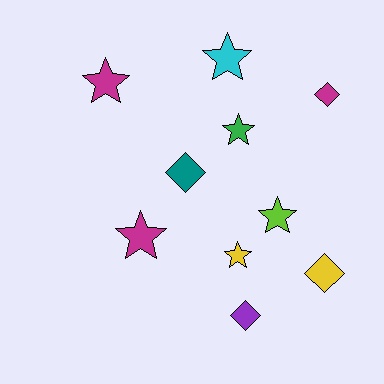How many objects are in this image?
There are 10 objects.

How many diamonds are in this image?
There are 4 diamonds.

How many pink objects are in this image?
There are no pink objects.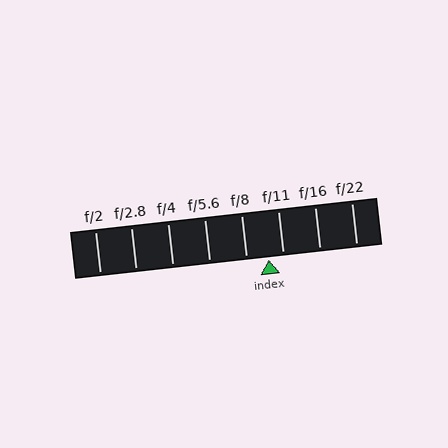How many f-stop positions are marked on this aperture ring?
There are 8 f-stop positions marked.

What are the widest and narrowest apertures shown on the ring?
The widest aperture shown is f/2 and the narrowest is f/22.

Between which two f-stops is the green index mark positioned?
The index mark is between f/8 and f/11.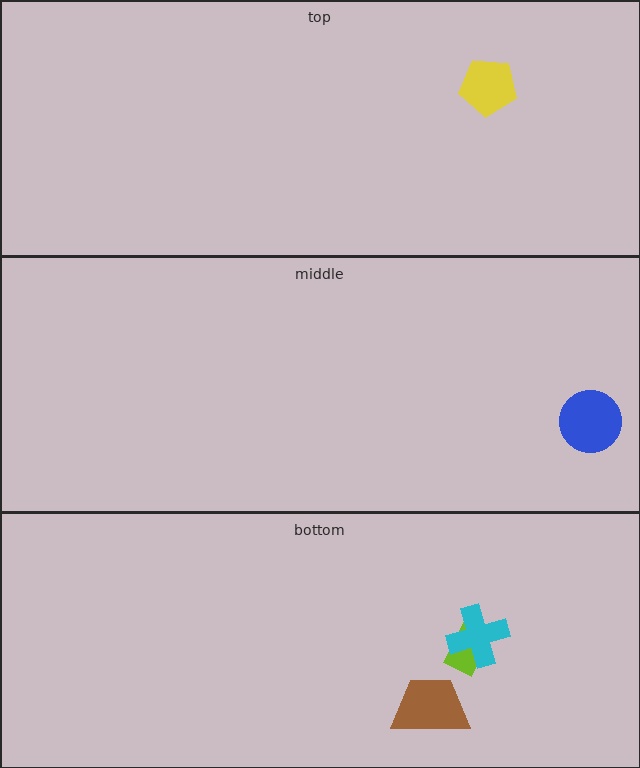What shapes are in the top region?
The yellow pentagon.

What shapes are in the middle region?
The blue circle.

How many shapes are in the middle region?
1.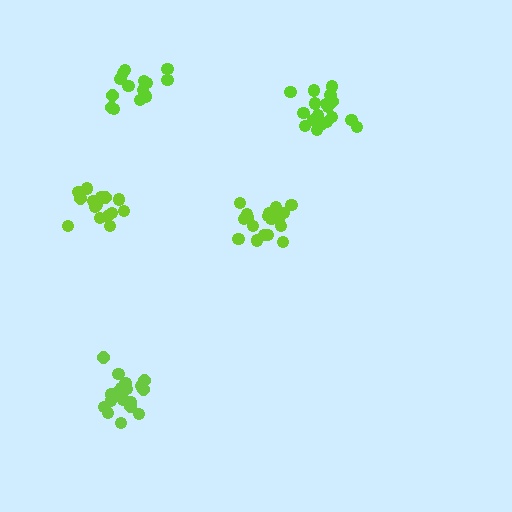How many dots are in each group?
Group 1: 19 dots, Group 2: 19 dots, Group 3: 15 dots, Group 4: 18 dots, Group 5: 15 dots (86 total).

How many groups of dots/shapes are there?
There are 5 groups.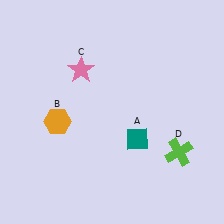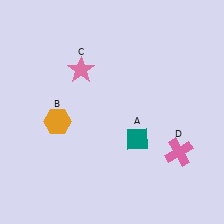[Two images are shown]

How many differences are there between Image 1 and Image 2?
There is 1 difference between the two images.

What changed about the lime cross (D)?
In Image 1, D is lime. In Image 2, it changed to pink.